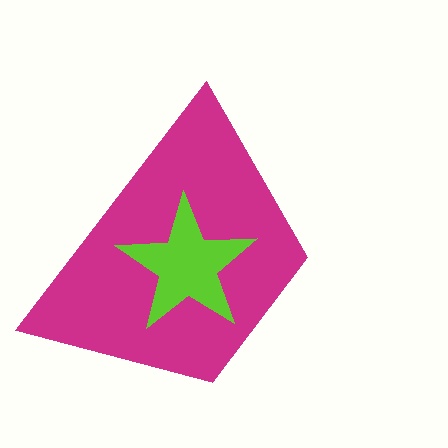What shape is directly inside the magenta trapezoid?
The lime star.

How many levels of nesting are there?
2.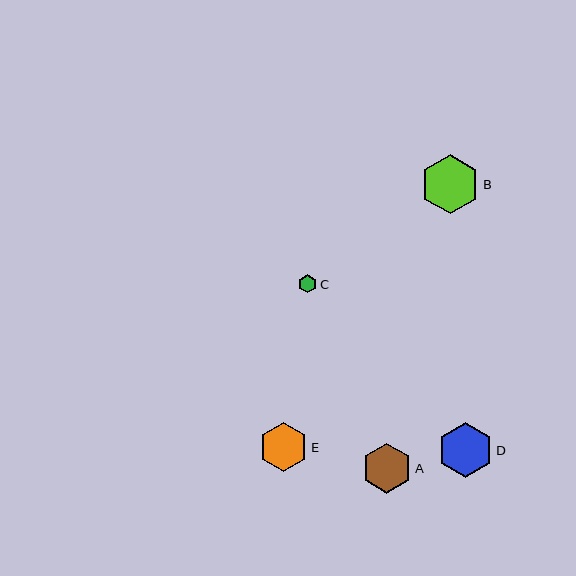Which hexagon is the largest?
Hexagon B is the largest with a size of approximately 59 pixels.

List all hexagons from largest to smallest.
From largest to smallest: B, D, A, E, C.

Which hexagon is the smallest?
Hexagon C is the smallest with a size of approximately 18 pixels.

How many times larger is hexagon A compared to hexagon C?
Hexagon A is approximately 2.7 times the size of hexagon C.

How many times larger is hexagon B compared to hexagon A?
Hexagon B is approximately 1.2 times the size of hexagon A.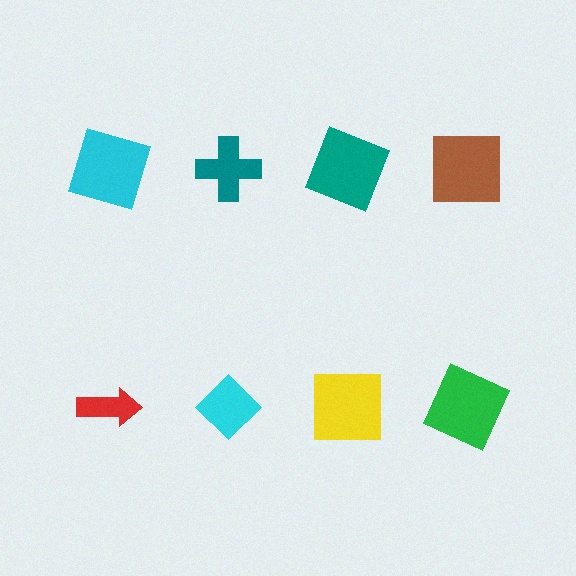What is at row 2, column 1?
A red arrow.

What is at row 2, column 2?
A cyan diamond.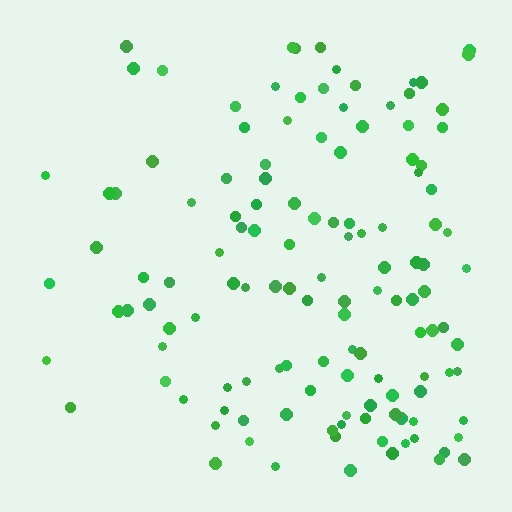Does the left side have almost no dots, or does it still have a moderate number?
Still a moderate number, just noticeably fewer than the right.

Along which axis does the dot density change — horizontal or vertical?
Horizontal.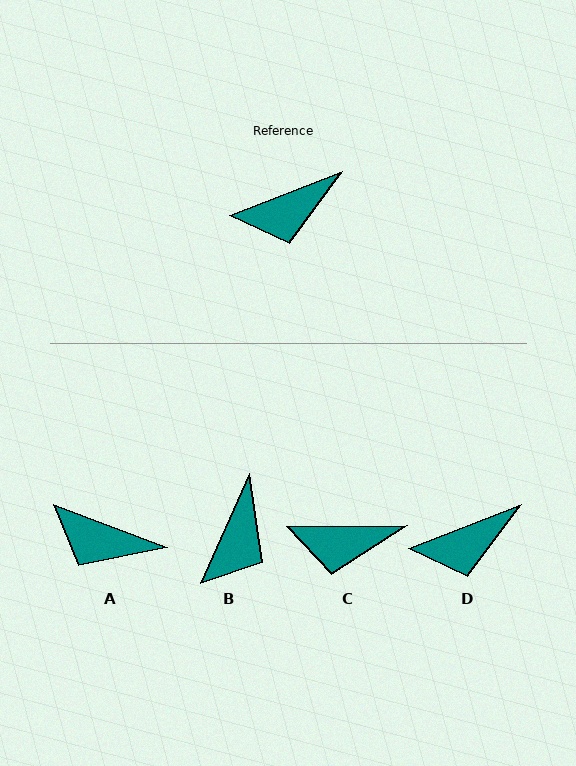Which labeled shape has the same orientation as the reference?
D.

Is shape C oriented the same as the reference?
No, it is off by about 21 degrees.